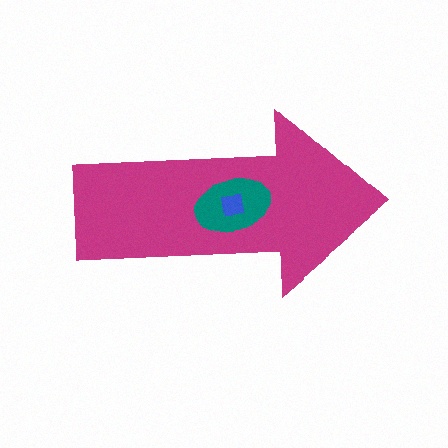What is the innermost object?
The blue square.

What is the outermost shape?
The magenta arrow.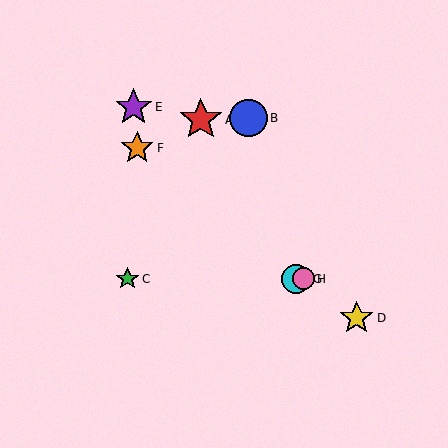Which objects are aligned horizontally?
Objects C, G, H are aligned horizontally.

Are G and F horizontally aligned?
No, G is at y≈279 and F is at y≈148.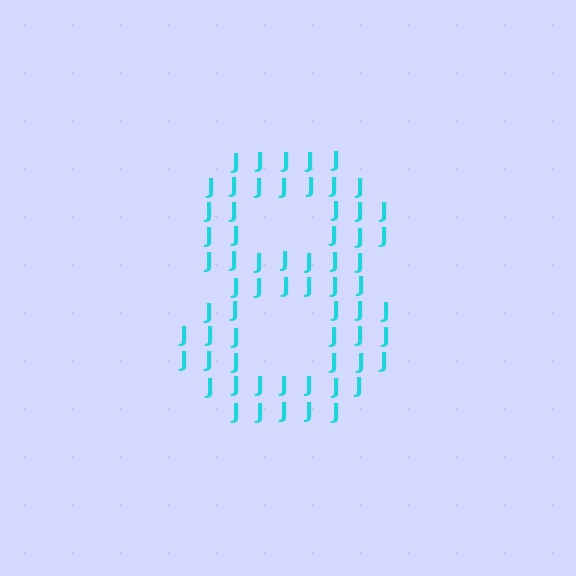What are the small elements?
The small elements are letter J's.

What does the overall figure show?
The overall figure shows the digit 8.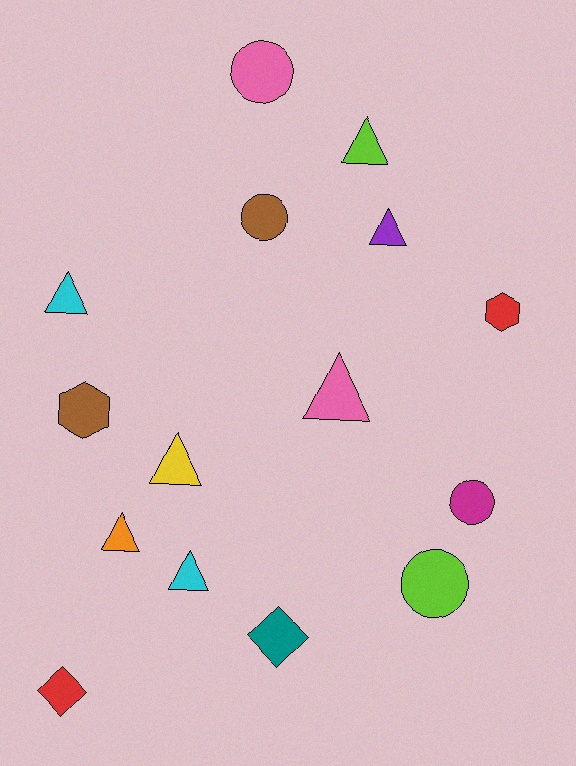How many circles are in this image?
There are 4 circles.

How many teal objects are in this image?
There is 1 teal object.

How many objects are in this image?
There are 15 objects.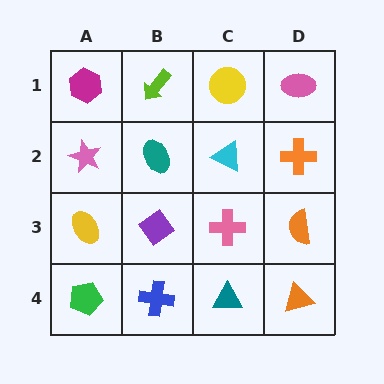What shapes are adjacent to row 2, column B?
A lime arrow (row 1, column B), a purple diamond (row 3, column B), a pink star (row 2, column A), a cyan triangle (row 2, column C).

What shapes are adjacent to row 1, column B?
A teal ellipse (row 2, column B), a magenta hexagon (row 1, column A), a yellow circle (row 1, column C).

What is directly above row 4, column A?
A yellow ellipse.